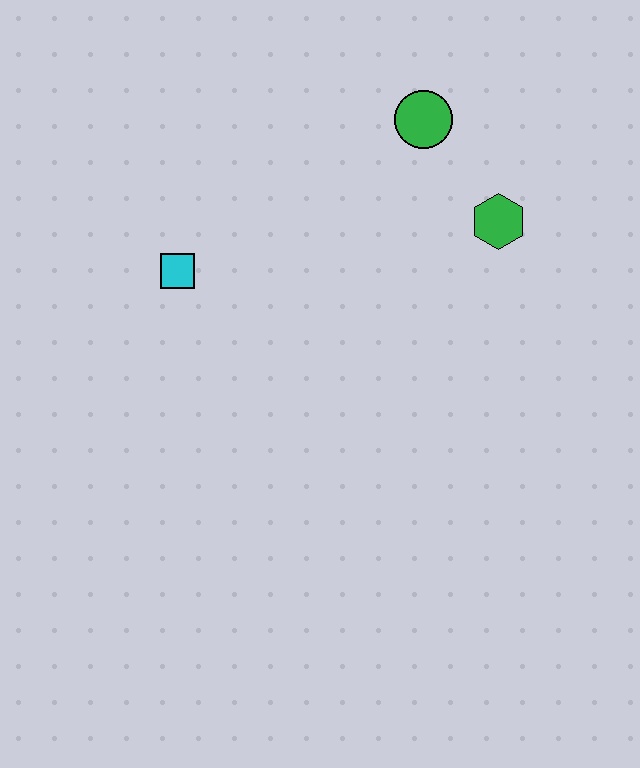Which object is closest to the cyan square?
The green circle is closest to the cyan square.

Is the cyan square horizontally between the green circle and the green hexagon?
No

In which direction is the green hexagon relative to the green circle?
The green hexagon is below the green circle.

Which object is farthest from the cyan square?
The green hexagon is farthest from the cyan square.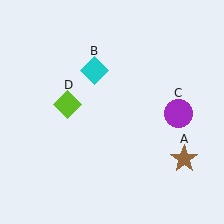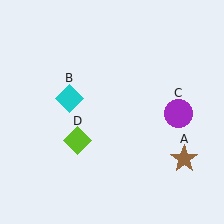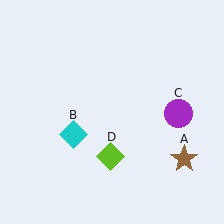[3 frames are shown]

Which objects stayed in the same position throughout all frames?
Brown star (object A) and purple circle (object C) remained stationary.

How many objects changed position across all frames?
2 objects changed position: cyan diamond (object B), lime diamond (object D).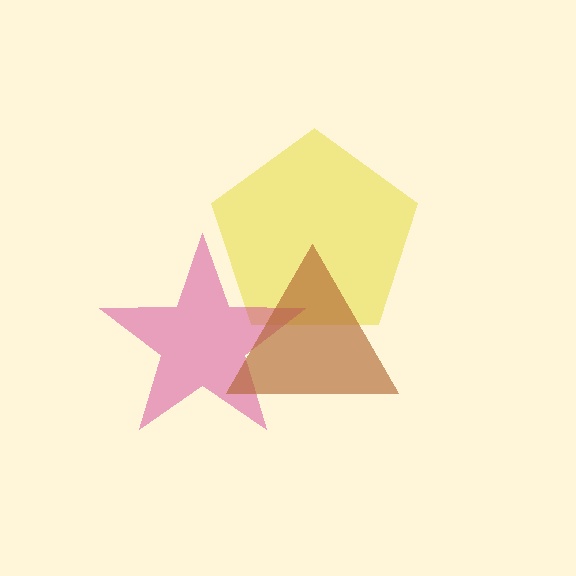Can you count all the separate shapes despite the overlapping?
Yes, there are 3 separate shapes.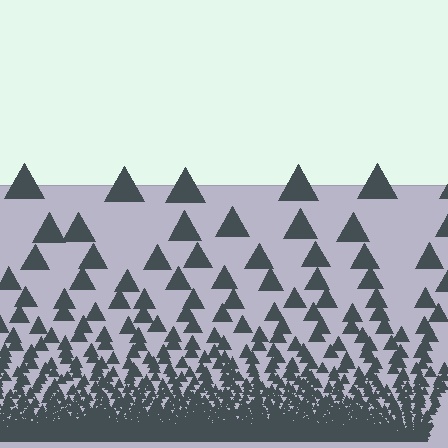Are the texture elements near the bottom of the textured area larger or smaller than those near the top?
Smaller. The gradient is inverted — elements near the bottom are smaller and denser.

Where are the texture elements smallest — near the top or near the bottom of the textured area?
Near the bottom.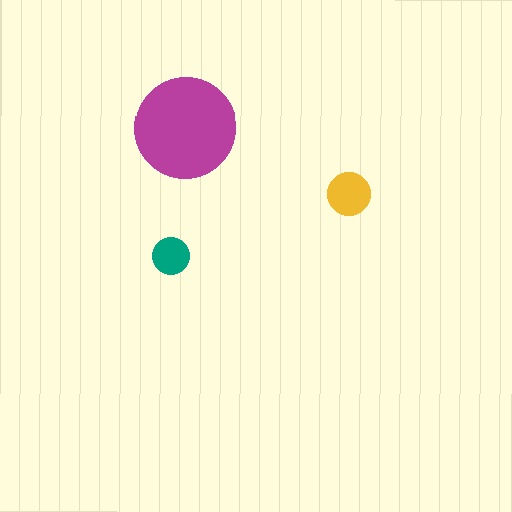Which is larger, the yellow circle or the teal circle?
The yellow one.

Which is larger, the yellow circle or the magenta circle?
The magenta one.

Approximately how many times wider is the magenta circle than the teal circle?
About 2.5 times wider.